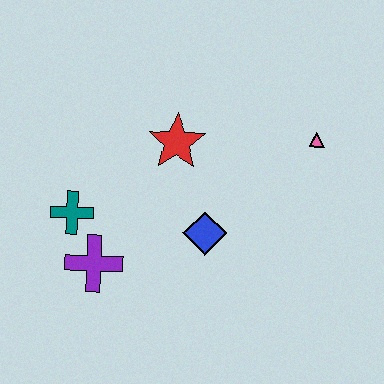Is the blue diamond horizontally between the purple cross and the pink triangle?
Yes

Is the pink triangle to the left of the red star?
No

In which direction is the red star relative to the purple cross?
The red star is above the purple cross.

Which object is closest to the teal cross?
The purple cross is closest to the teal cross.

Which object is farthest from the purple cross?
The pink triangle is farthest from the purple cross.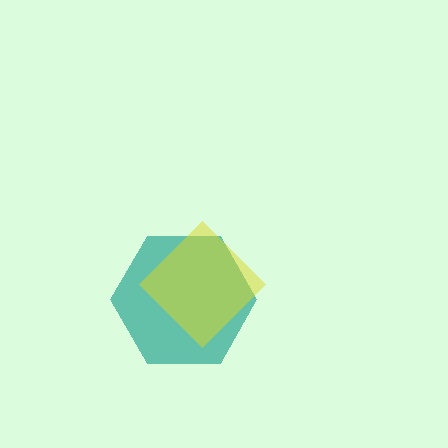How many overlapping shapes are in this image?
There are 2 overlapping shapes in the image.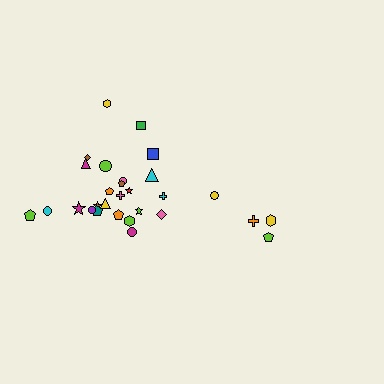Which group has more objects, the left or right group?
The left group.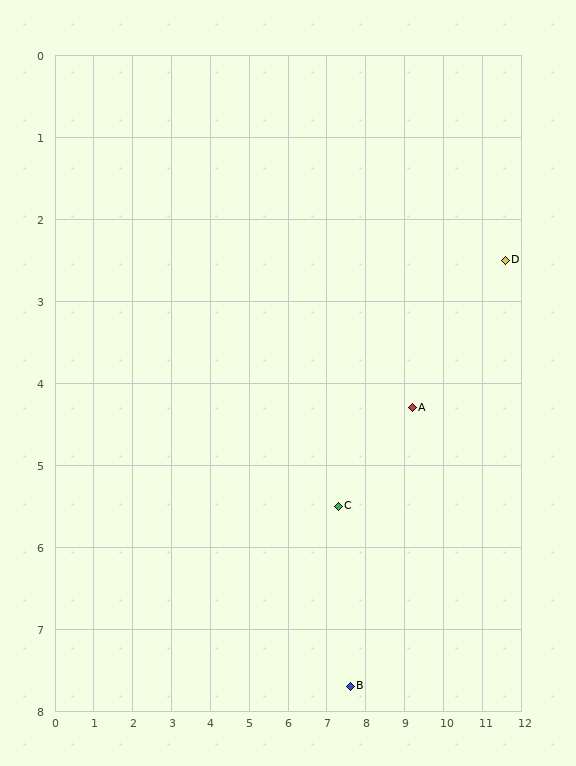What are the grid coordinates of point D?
Point D is at approximately (11.6, 2.5).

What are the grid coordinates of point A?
Point A is at approximately (9.2, 4.3).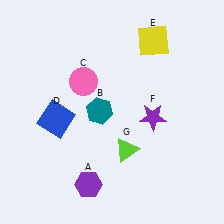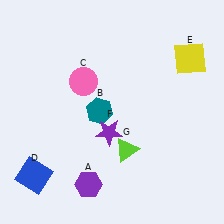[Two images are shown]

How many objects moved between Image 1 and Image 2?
3 objects moved between the two images.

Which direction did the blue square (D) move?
The blue square (D) moved down.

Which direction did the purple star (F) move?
The purple star (F) moved left.